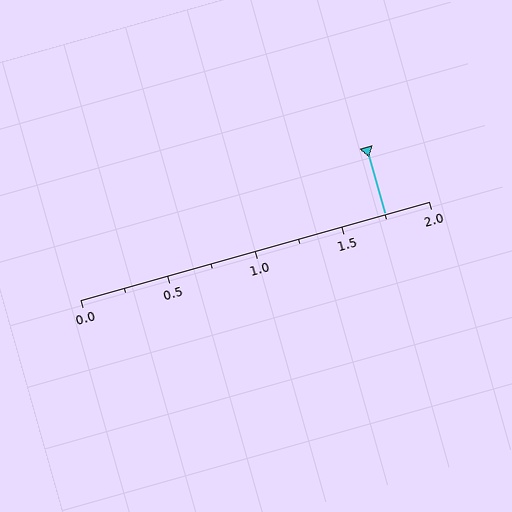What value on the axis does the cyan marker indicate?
The marker indicates approximately 1.75.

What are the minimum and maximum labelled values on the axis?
The axis runs from 0.0 to 2.0.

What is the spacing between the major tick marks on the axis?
The major ticks are spaced 0.5 apart.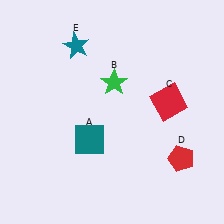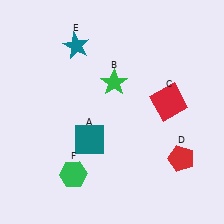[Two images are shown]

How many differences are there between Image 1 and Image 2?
There is 1 difference between the two images.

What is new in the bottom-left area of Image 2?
A green hexagon (F) was added in the bottom-left area of Image 2.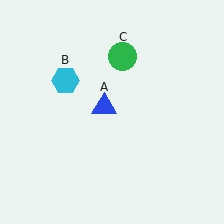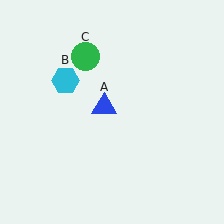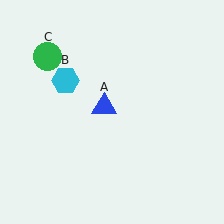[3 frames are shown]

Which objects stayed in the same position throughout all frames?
Blue triangle (object A) and cyan hexagon (object B) remained stationary.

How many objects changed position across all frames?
1 object changed position: green circle (object C).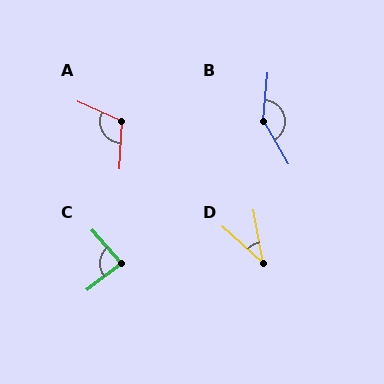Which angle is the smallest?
D, at approximately 38 degrees.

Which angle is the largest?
B, at approximately 144 degrees.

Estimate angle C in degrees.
Approximately 86 degrees.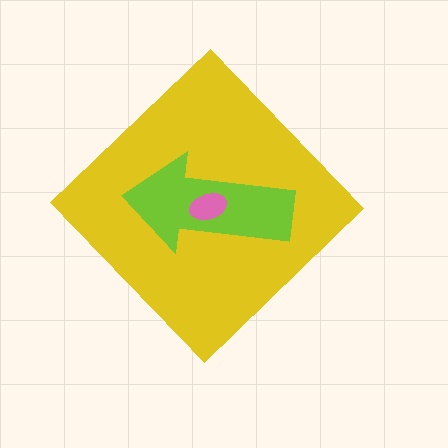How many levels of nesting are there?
3.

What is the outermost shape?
The yellow diamond.